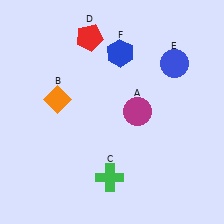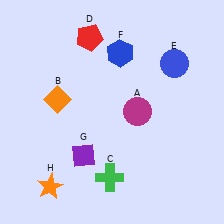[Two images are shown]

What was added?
A purple diamond (G), an orange star (H) were added in Image 2.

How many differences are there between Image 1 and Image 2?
There are 2 differences between the two images.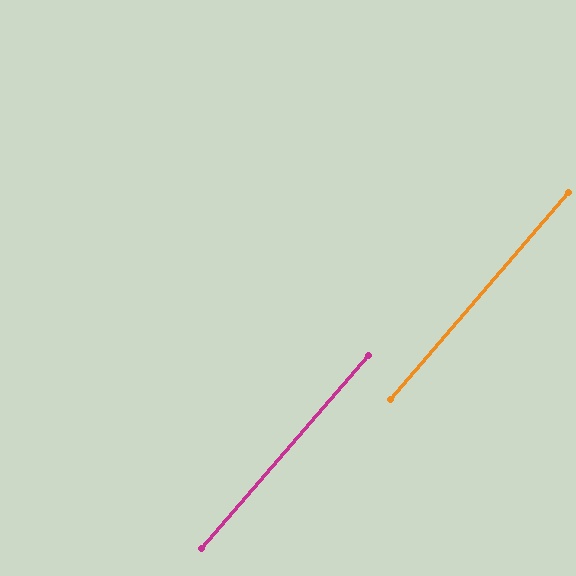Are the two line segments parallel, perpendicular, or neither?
Parallel — their directions differ by only 0.2°.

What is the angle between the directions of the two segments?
Approximately 0 degrees.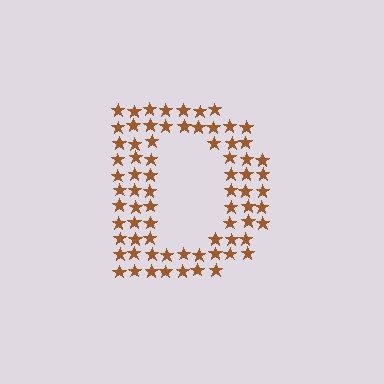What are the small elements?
The small elements are stars.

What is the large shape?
The large shape is the letter D.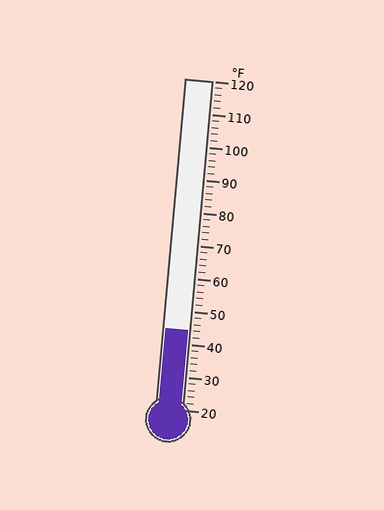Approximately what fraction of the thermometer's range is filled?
The thermometer is filled to approximately 25% of its range.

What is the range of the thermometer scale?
The thermometer scale ranges from 20°F to 120°F.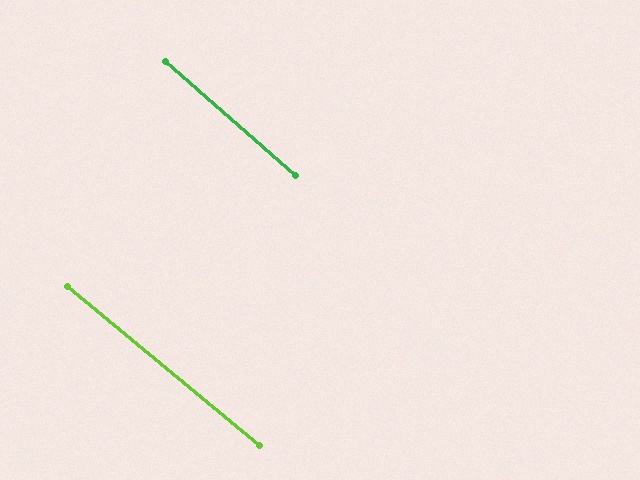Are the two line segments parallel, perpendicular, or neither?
Parallel — their directions differ by only 1.3°.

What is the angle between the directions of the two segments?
Approximately 1 degree.